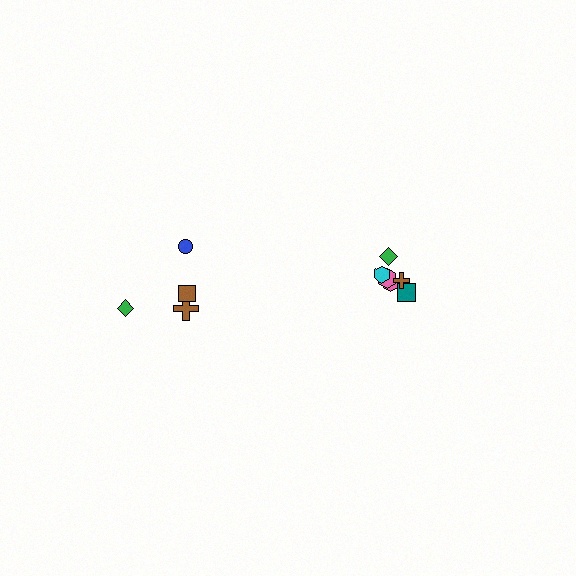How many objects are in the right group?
There are 6 objects.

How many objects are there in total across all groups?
There are 10 objects.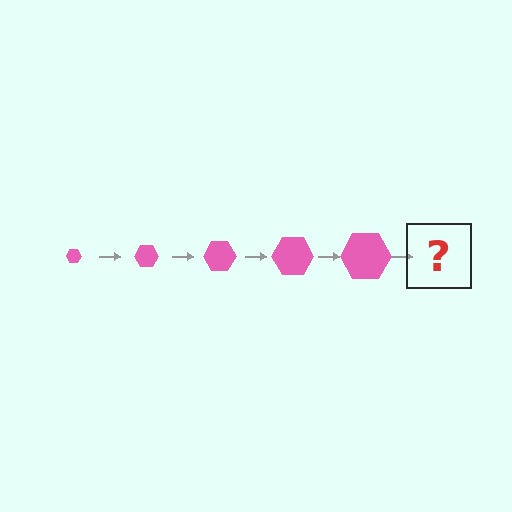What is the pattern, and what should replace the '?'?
The pattern is that the hexagon gets progressively larger each step. The '?' should be a pink hexagon, larger than the previous one.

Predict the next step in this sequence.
The next step is a pink hexagon, larger than the previous one.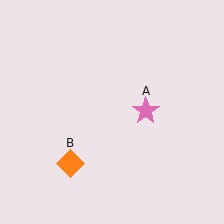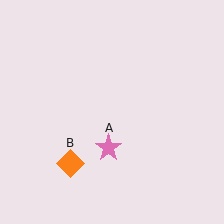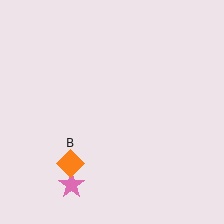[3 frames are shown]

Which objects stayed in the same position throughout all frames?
Orange diamond (object B) remained stationary.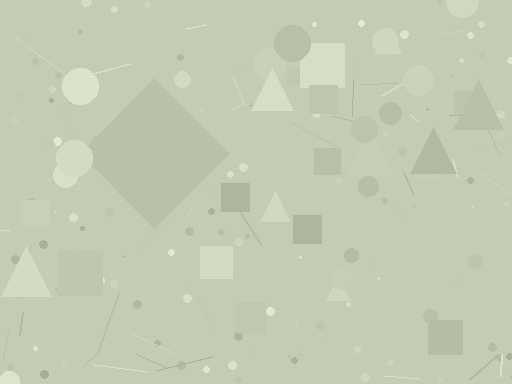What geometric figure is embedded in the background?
A diamond is embedded in the background.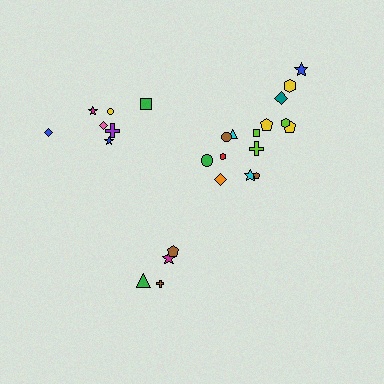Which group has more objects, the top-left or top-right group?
The top-right group.